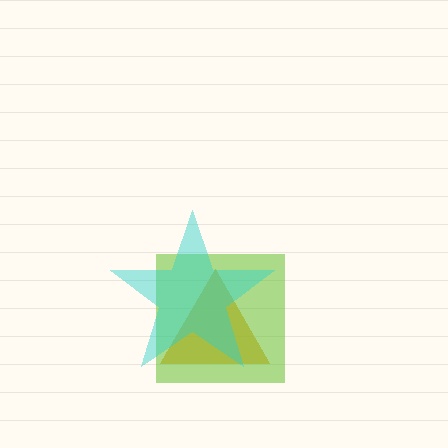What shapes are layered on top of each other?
The layered shapes are: an orange triangle, a lime square, a cyan star.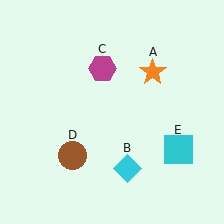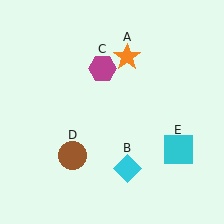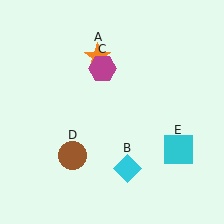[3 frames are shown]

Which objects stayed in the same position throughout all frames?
Cyan diamond (object B) and magenta hexagon (object C) and brown circle (object D) and cyan square (object E) remained stationary.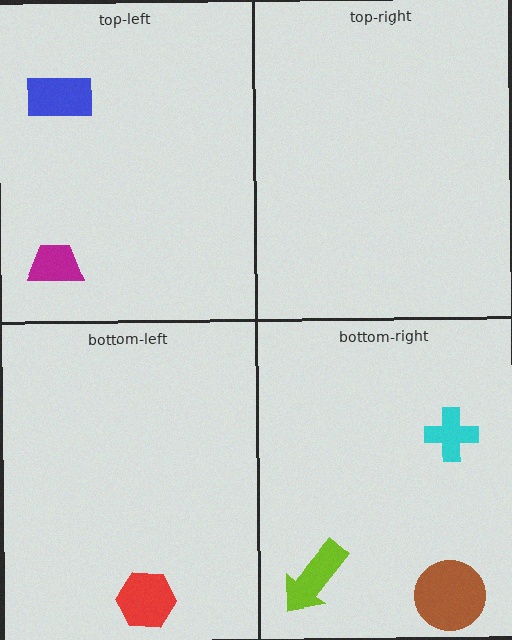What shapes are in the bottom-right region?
The lime arrow, the brown circle, the cyan cross.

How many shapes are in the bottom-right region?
3.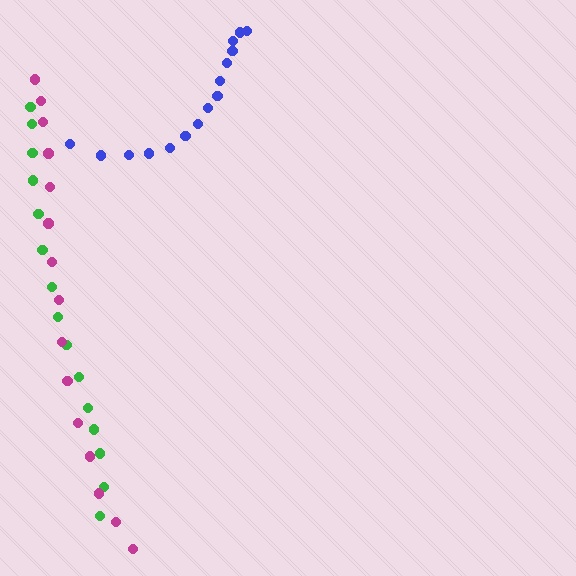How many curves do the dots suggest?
There are 3 distinct paths.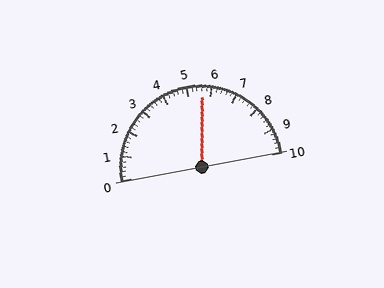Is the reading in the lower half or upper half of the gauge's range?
The reading is in the upper half of the range (0 to 10).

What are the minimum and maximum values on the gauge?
The gauge ranges from 0 to 10.